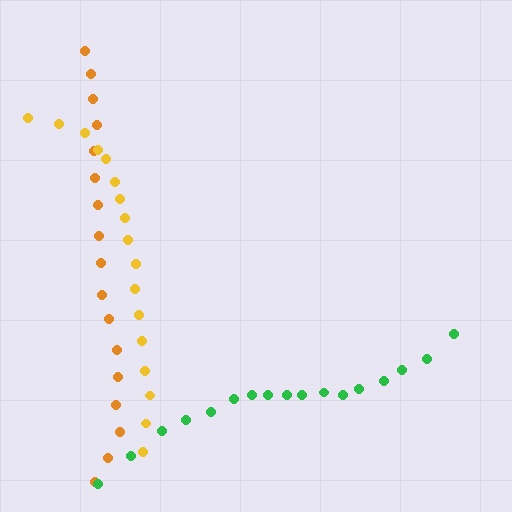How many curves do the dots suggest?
There are 3 distinct paths.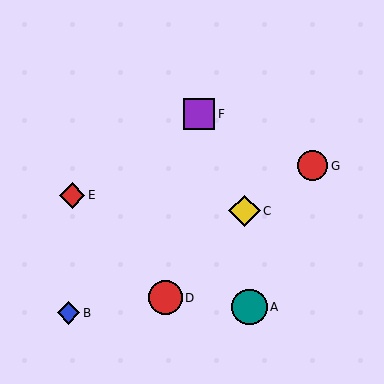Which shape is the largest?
The teal circle (labeled A) is the largest.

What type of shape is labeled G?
Shape G is a red circle.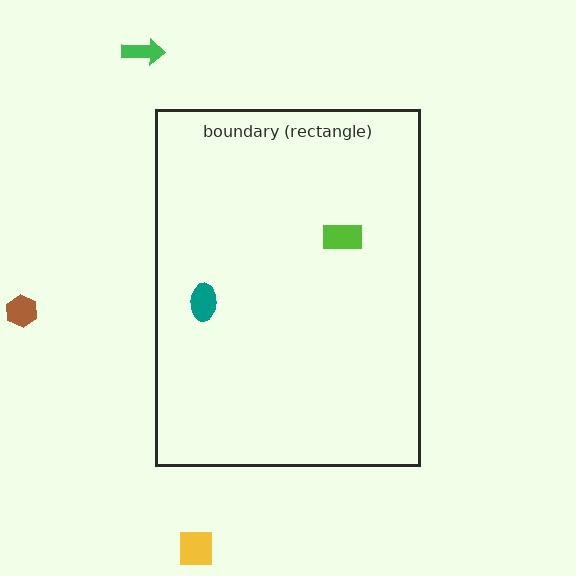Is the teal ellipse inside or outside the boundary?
Inside.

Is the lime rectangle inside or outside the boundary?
Inside.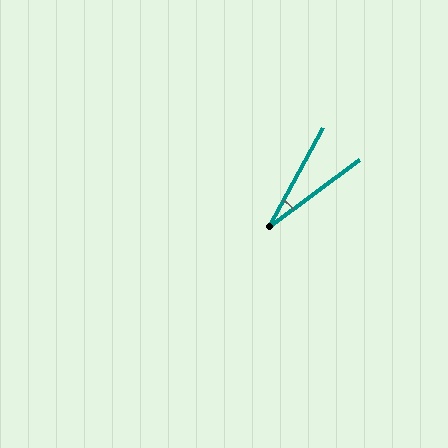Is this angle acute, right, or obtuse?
It is acute.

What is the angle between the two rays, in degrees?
Approximately 24 degrees.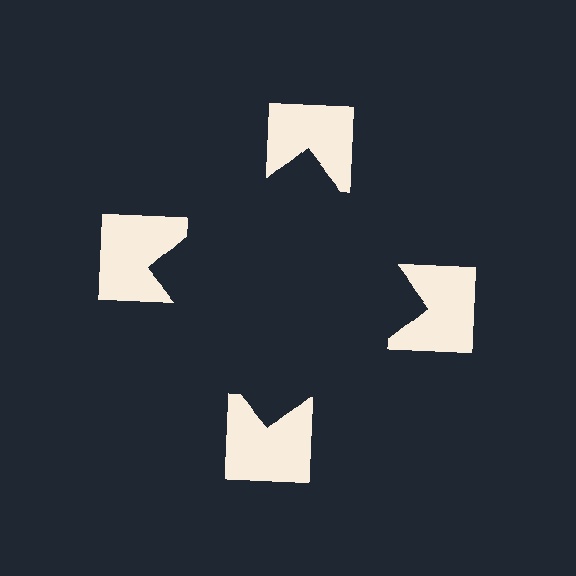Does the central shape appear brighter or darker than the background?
It typically appears slightly darker than the background, even though no actual brightness change is drawn.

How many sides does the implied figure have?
4 sides.